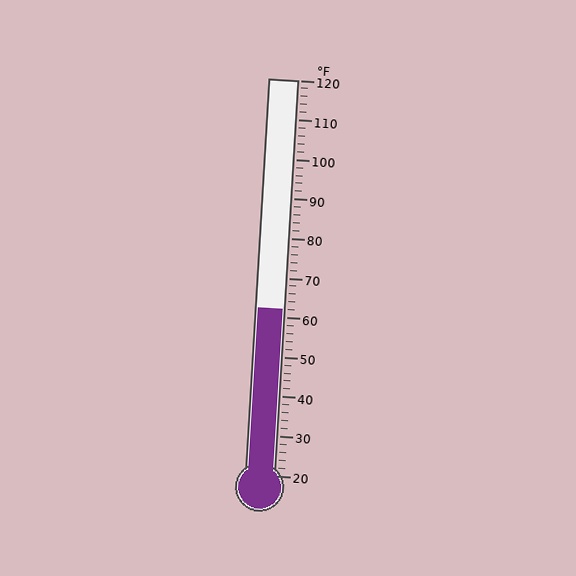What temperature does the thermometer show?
The thermometer shows approximately 62°F.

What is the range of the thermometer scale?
The thermometer scale ranges from 20°F to 120°F.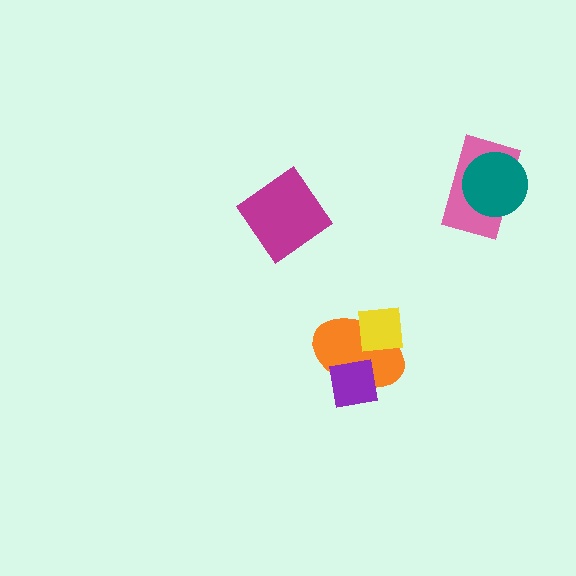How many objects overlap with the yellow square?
1 object overlaps with the yellow square.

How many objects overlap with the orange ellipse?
2 objects overlap with the orange ellipse.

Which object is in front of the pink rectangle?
The teal circle is in front of the pink rectangle.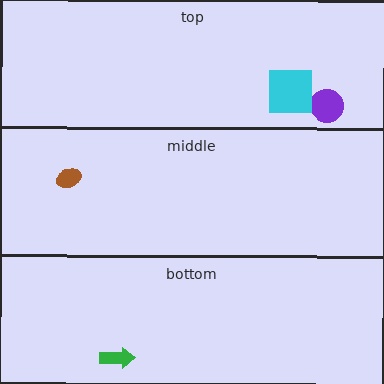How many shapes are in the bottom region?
1.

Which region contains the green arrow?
The bottom region.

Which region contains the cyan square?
The top region.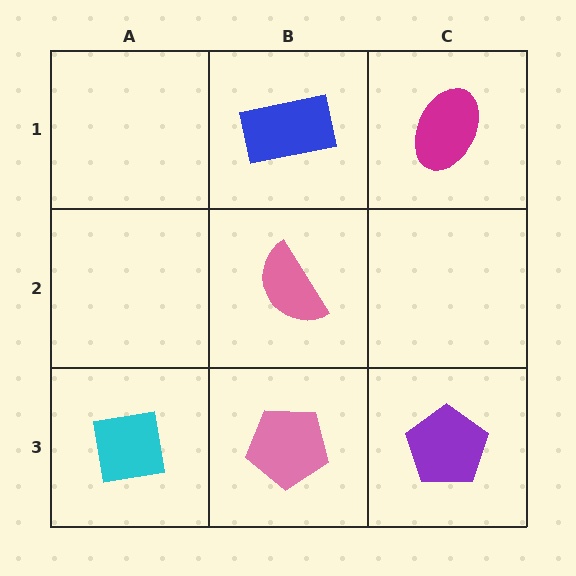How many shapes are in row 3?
3 shapes.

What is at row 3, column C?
A purple pentagon.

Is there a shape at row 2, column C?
No, that cell is empty.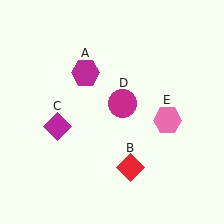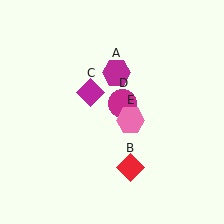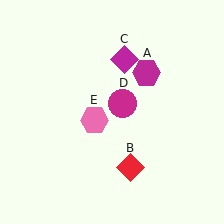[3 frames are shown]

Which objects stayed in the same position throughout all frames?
Red diamond (object B) and magenta circle (object D) remained stationary.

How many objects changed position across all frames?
3 objects changed position: magenta hexagon (object A), magenta diamond (object C), pink hexagon (object E).